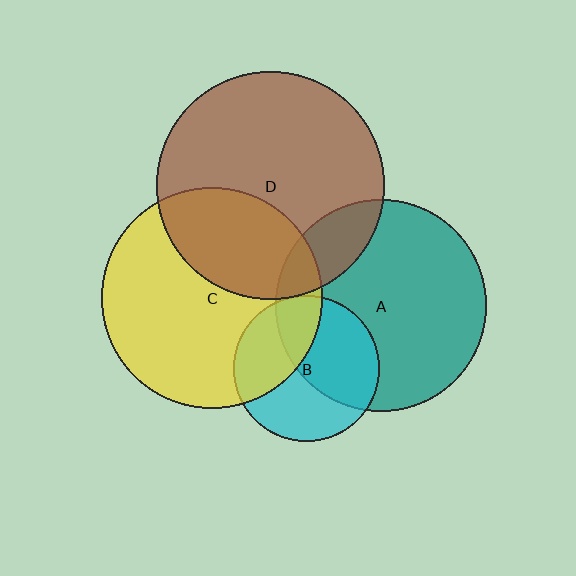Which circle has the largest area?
Circle D (brown).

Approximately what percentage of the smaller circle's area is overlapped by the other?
Approximately 5%.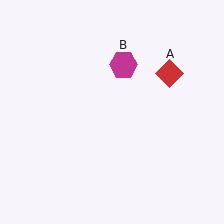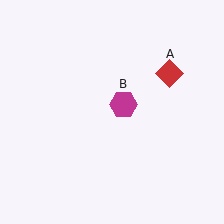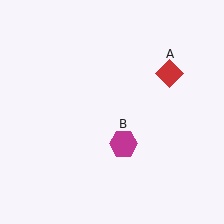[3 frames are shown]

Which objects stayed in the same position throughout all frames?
Red diamond (object A) remained stationary.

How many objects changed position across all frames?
1 object changed position: magenta hexagon (object B).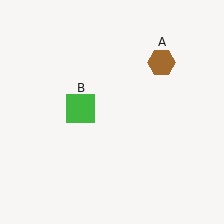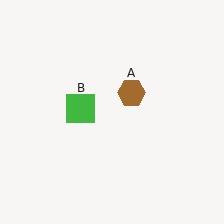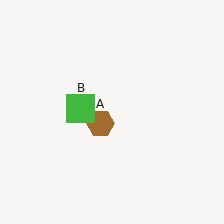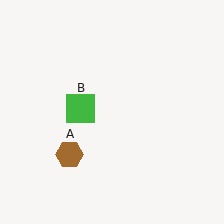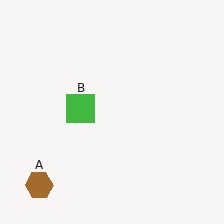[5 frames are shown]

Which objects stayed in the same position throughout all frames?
Green square (object B) remained stationary.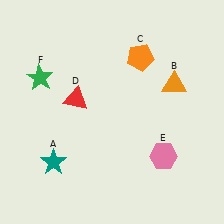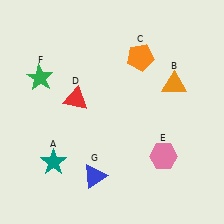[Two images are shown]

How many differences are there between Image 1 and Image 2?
There is 1 difference between the two images.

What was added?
A blue triangle (G) was added in Image 2.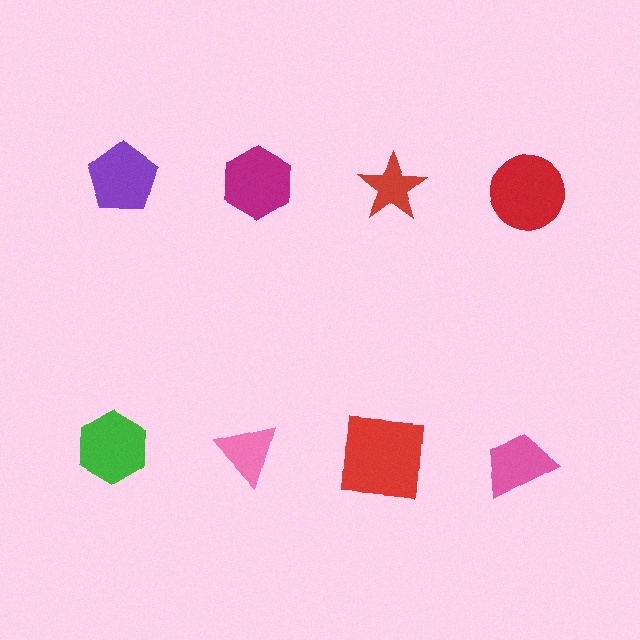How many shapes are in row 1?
4 shapes.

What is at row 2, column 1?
A green hexagon.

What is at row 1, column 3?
A red star.